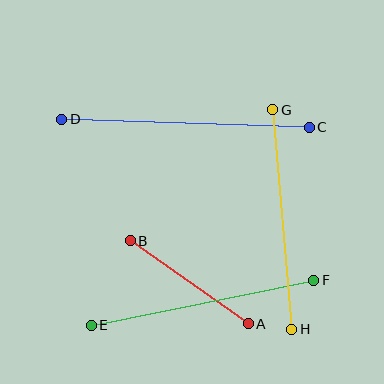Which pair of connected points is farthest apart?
Points C and D are farthest apart.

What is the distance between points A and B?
The distance is approximately 144 pixels.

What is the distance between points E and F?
The distance is approximately 227 pixels.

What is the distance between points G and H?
The distance is approximately 220 pixels.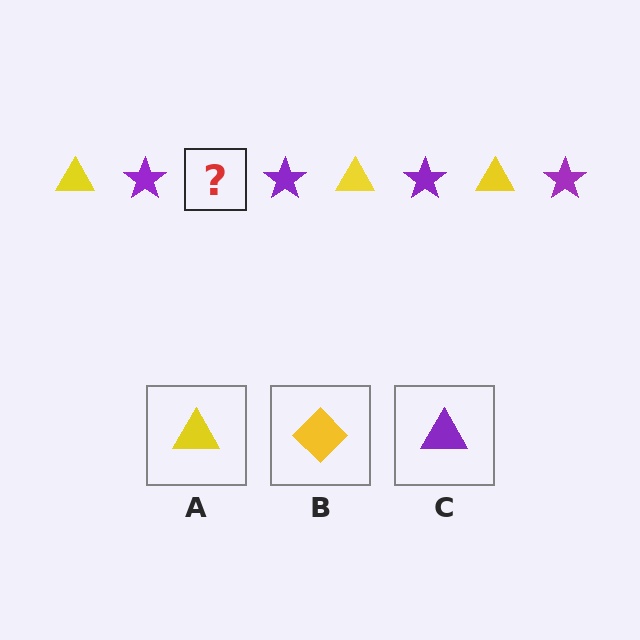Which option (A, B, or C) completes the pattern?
A.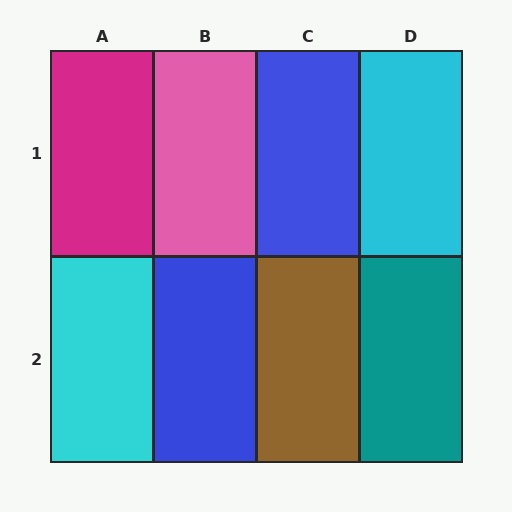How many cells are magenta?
1 cell is magenta.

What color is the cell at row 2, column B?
Blue.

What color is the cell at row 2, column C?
Brown.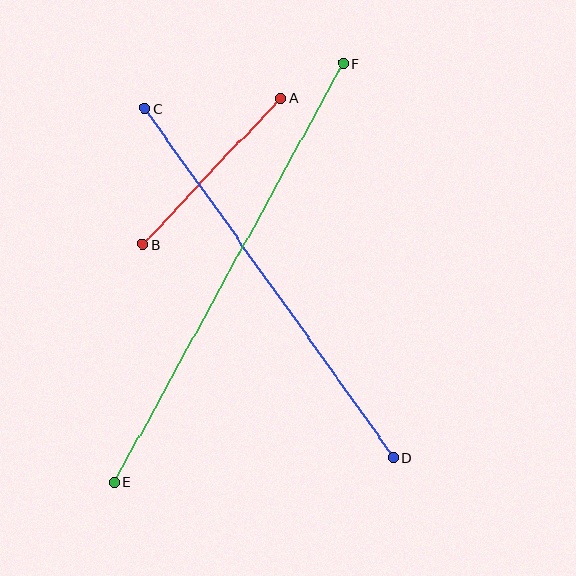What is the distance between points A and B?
The distance is approximately 201 pixels.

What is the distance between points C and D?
The distance is approximately 429 pixels.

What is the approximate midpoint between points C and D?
The midpoint is at approximately (269, 283) pixels.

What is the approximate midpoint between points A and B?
The midpoint is at approximately (212, 171) pixels.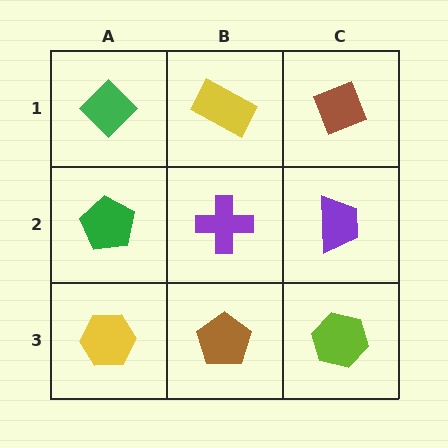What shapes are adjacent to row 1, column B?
A purple cross (row 2, column B), a green diamond (row 1, column A), a brown diamond (row 1, column C).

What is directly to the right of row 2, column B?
A purple trapezoid.